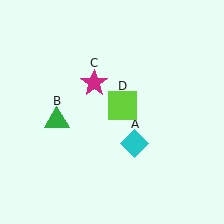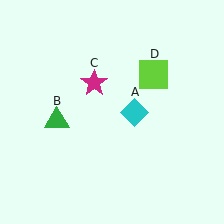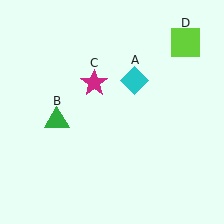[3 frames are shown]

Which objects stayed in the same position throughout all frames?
Green triangle (object B) and magenta star (object C) remained stationary.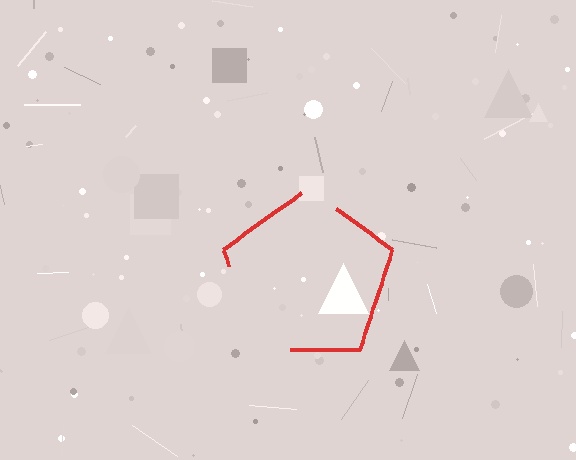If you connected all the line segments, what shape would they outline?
They would outline a pentagon.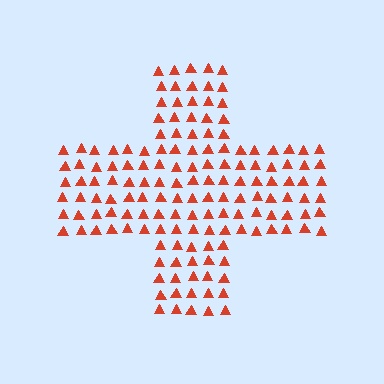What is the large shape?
The large shape is a cross.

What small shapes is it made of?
It is made of small triangles.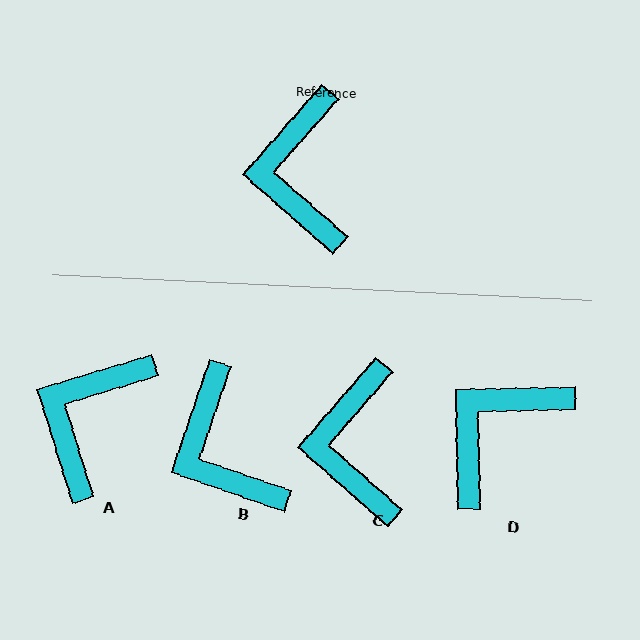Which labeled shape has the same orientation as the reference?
C.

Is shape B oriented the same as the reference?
No, it is off by about 22 degrees.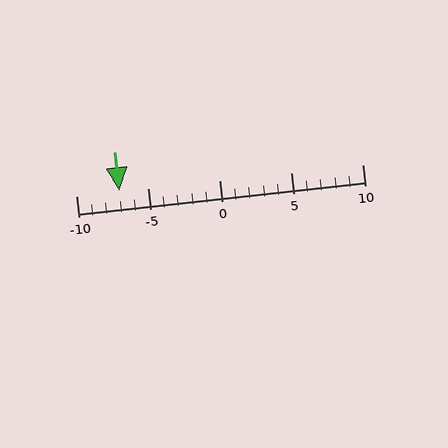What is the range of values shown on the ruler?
The ruler shows values from -10 to 10.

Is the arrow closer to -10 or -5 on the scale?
The arrow is closer to -5.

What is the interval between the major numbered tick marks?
The major tick marks are spaced 5 units apart.